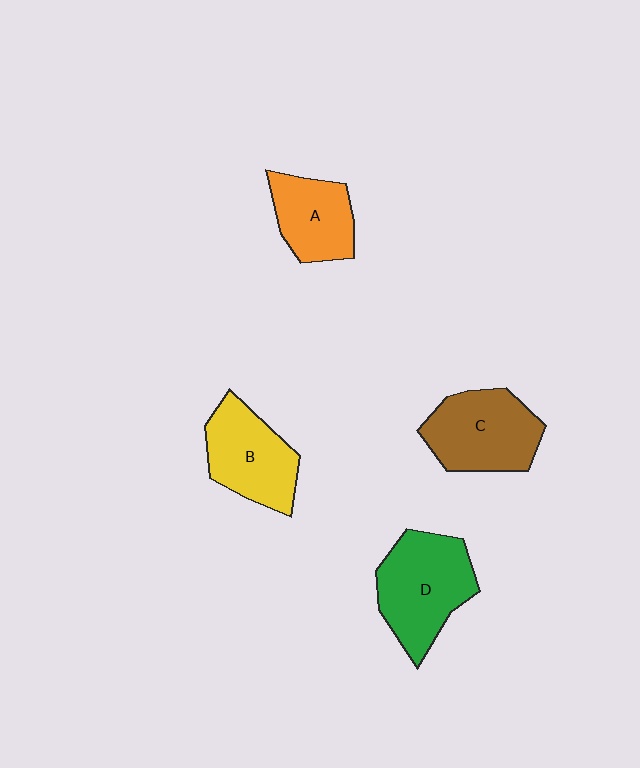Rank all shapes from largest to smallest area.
From largest to smallest: D (green), C (brown), B (yellow), A (orange).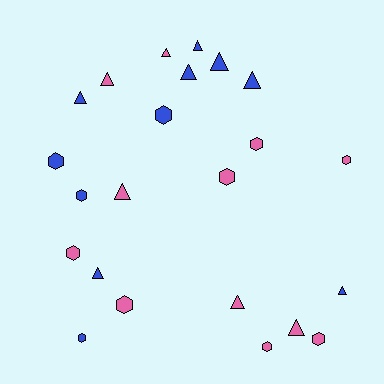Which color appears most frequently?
Pink, with 12 objects.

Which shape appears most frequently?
Triangle, with 12 objects.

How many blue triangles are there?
There are 7 blue triangles.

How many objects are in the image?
There are 23 objects.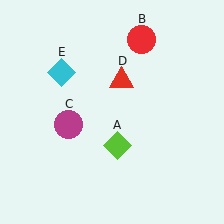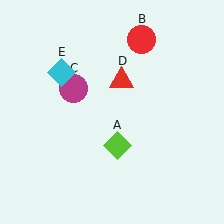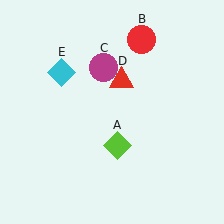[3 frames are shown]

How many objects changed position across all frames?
1 object changed position: magenta circle (object C).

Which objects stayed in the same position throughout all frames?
Lime diamond (object A) and red circle (object B) and red triangle (object D) and cyan diamond (object E) remained stationary.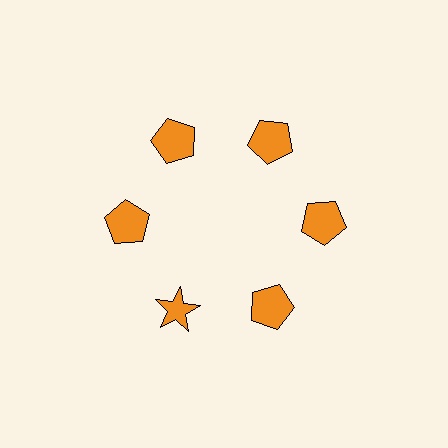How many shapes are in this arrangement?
There are 6 shapes arranged in a ring pattern.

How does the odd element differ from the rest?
It has a different shape: star instead of pentagon.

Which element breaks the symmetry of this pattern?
The orange star at roughly the 7 o'clock position breaks the symmetry. All other shapes are orange pentagons.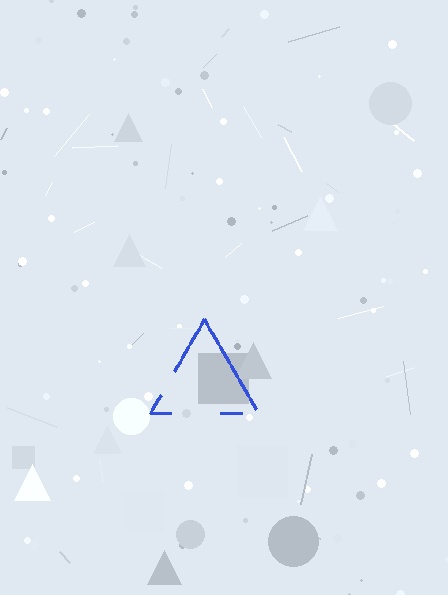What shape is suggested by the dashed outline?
The dashed outline suggests a triangle.